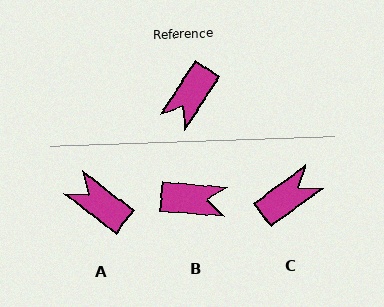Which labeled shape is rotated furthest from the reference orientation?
C, about 160 degrees away.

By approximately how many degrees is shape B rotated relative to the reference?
Approximately 119 degrees counter-clockwise.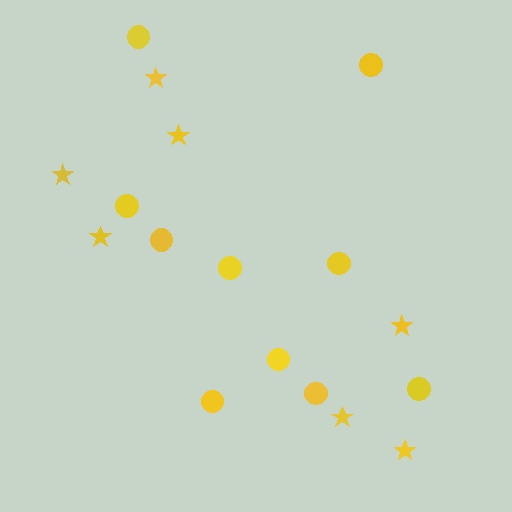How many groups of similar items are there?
There are 2 groups: one group of circles (10) and one group of stars (7).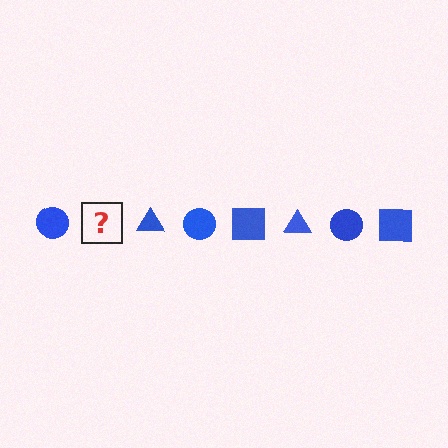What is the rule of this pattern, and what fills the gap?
The rule is that the pattern cycles through circle, square, triangle shapes in blue. The gap should be filled with a blue square.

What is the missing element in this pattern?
The missing element is a blue square.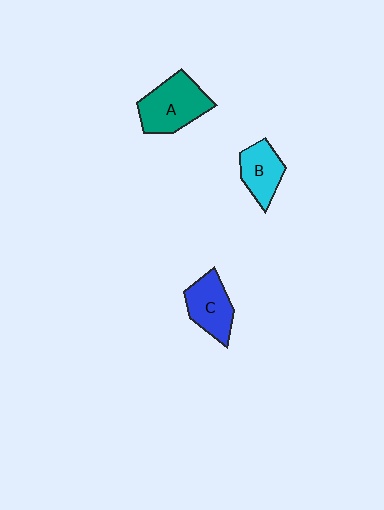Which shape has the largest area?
Shape A (teal).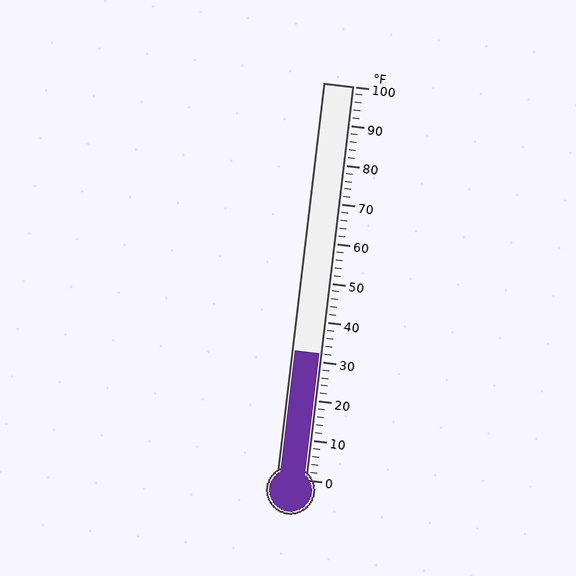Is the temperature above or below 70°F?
The temperature is below 70°F.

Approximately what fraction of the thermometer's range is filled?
The thermometer is filled to approximately 30% of its range.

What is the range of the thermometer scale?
The thermometer scale ranges from 0°F to 100°F.